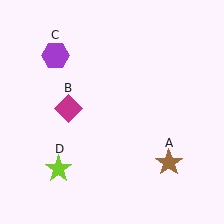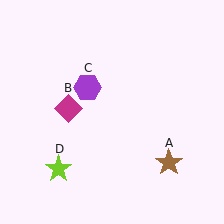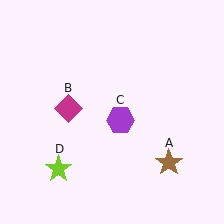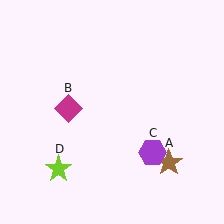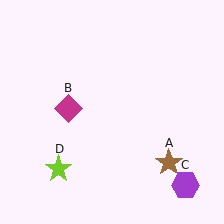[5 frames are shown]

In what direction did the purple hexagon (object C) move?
The purple hexagon (object C) moved down and to the right.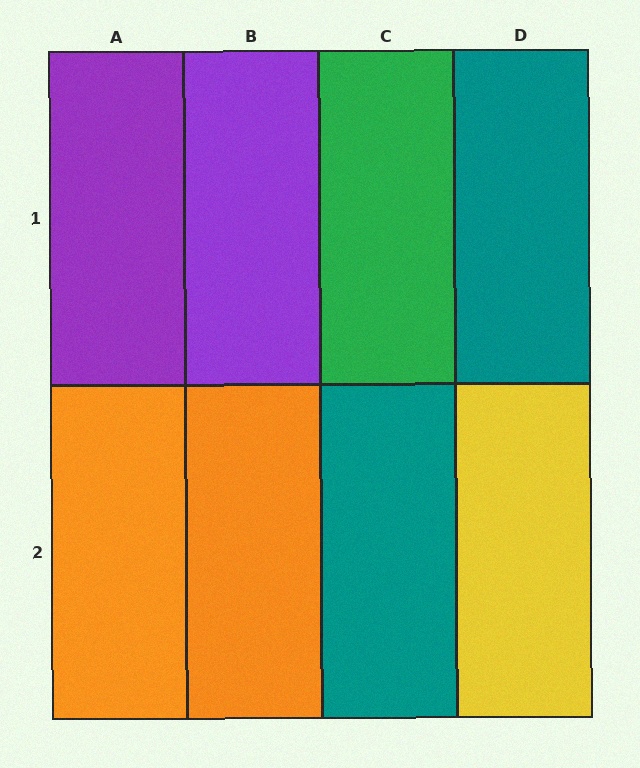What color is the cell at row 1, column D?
Teal.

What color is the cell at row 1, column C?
Green.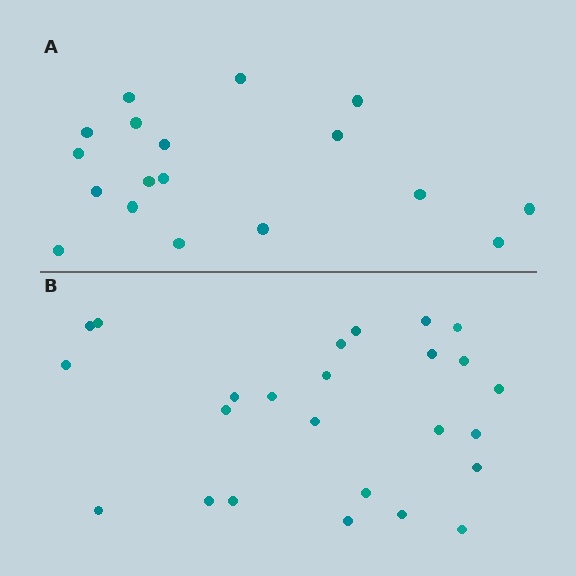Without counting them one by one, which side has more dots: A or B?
Region B (the bottom region) has more dots.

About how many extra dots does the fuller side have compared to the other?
Region B has roughly 8 or so more dots than region A.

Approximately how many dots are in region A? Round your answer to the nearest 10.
About 20 dots. (The exact count is 18, which rounds to 20.)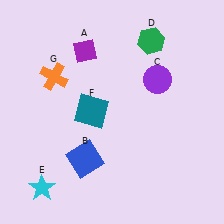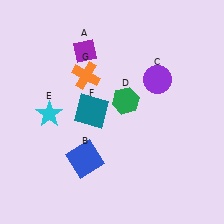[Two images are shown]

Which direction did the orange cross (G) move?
The orange cross (G) moved right.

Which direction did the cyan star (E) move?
The cyan star (E) moved up.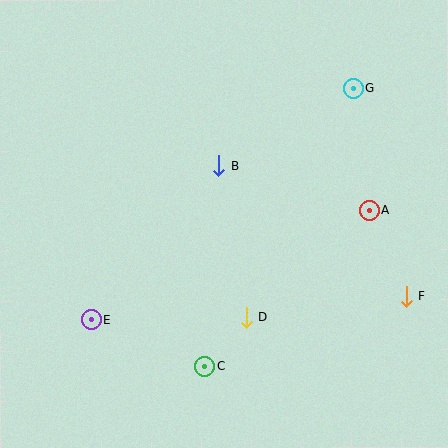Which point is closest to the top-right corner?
Point G is closest to the top-right corner.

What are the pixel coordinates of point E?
Point E is at (92, 319).